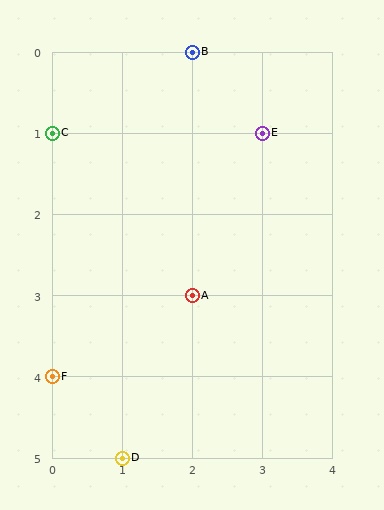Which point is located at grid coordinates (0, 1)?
Point C is at (0, 1).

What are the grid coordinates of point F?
Point F is at grid coordinates (0, 4).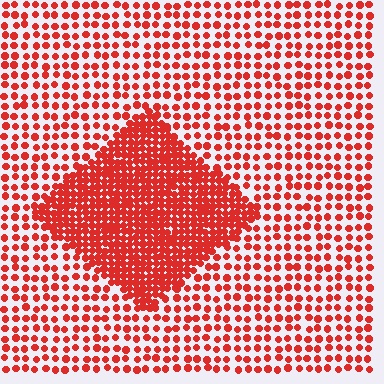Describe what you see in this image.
The image contains small red elements arranged at two different densities. A diamond-shaped region is visible where the elements are more densely packed than the surrounding area.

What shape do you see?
I see a diamond.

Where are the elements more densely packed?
The elements are more densely packed inside the diamond boundary.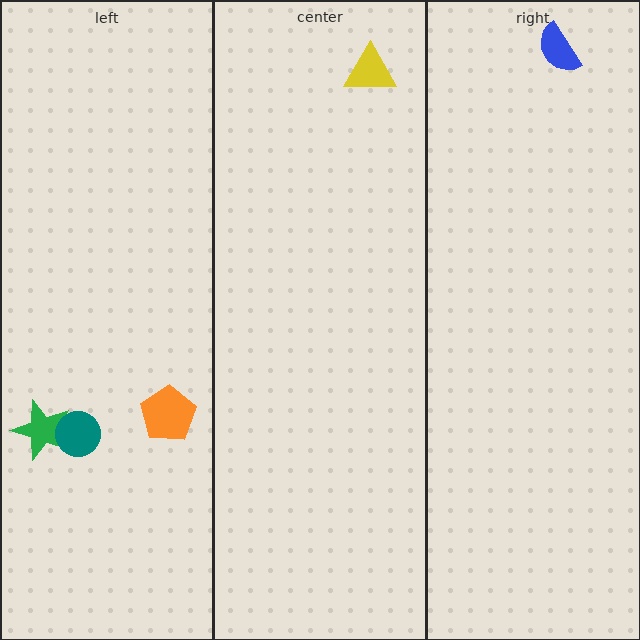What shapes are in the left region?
The green star, the teal circle, the orange pentagon.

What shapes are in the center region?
The yellow triangle.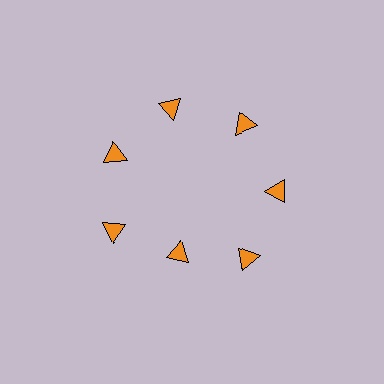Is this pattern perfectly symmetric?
No. The 7 orange triangles are arranged in a ring, but one element near the 6 o'clock position is pulled inward toward the center, breaking the 7-fold rotational symmetry.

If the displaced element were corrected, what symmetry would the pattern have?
It would have 7-fold rotational symmetry — the pattern would map onto itself every 51 degrees.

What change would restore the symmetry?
The symmetry would be restored by moving it outward, back onto the ring so that all 7 triangles sit at equal angles and equal distance from the center.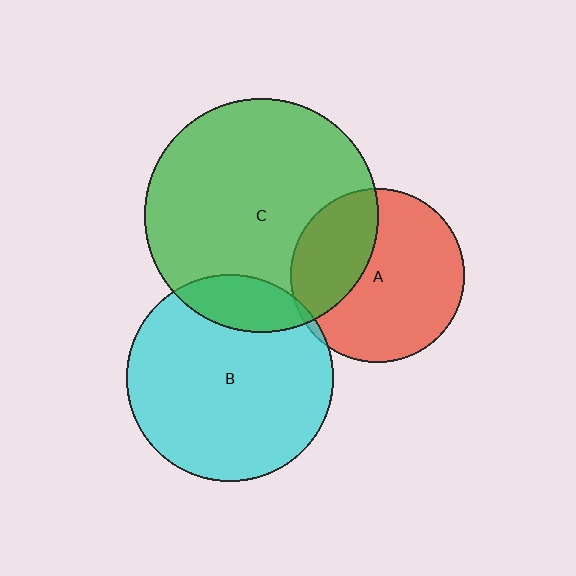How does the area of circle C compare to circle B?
Approximately 1.3 times.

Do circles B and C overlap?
Yes.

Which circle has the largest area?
Circle C (green).